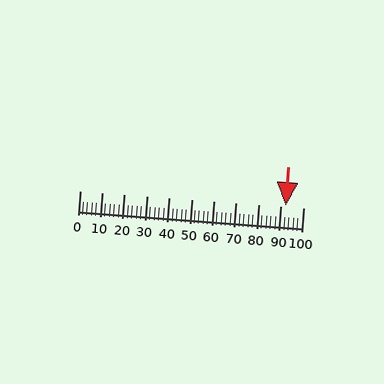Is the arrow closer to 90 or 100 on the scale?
The arrow is closer to 90.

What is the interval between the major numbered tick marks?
The major tick marks are spaced 10 units apart.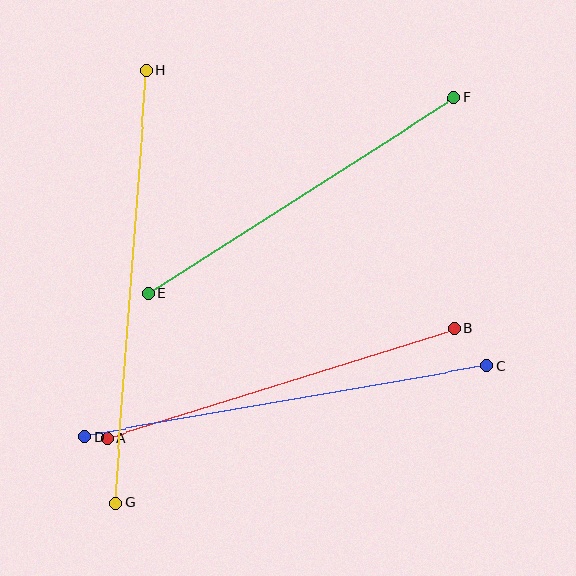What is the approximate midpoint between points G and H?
The midpoint is at approximately (131, 287) pixels.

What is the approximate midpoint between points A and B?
The midpoint is at approximately (281, 383) pixels.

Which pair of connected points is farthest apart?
Points G and H are farthest apart.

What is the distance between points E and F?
The distance is approximately 363 pixels.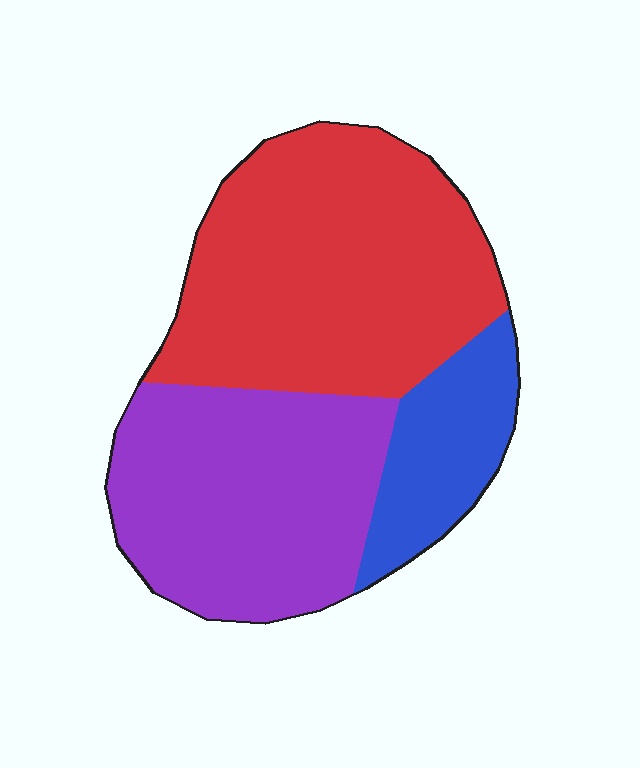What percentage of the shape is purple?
Purple covers about 35% of the shape.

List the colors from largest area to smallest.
From largest to smallest: red, purple, blue.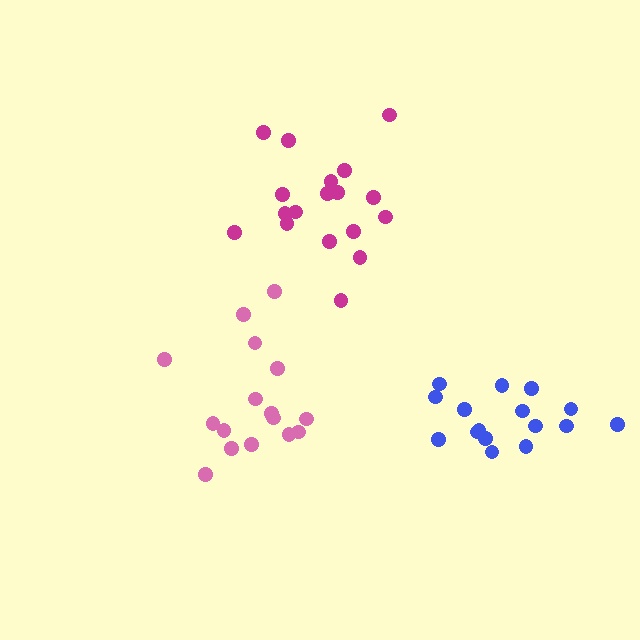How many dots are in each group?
Group 1: 18 dots, Group 2: 16 dots, Group 3: 16 dots (50 total).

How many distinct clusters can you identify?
There are 3 distinct clusters.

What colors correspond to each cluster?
The clusters are colored: magenta, pink, blue.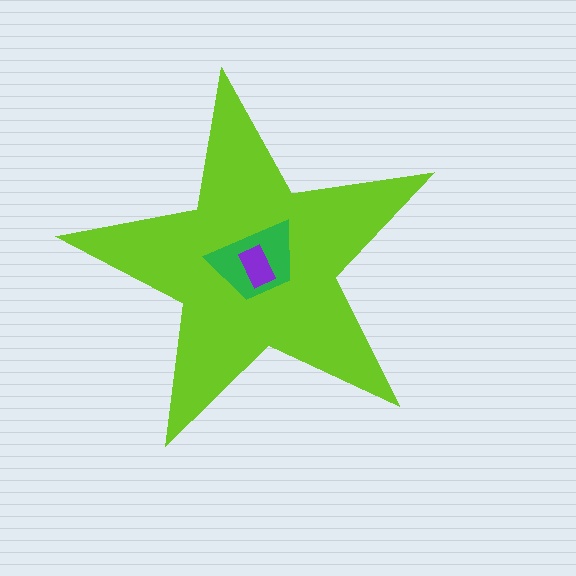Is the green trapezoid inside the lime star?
Yes.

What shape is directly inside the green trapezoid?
The purple rectangle.